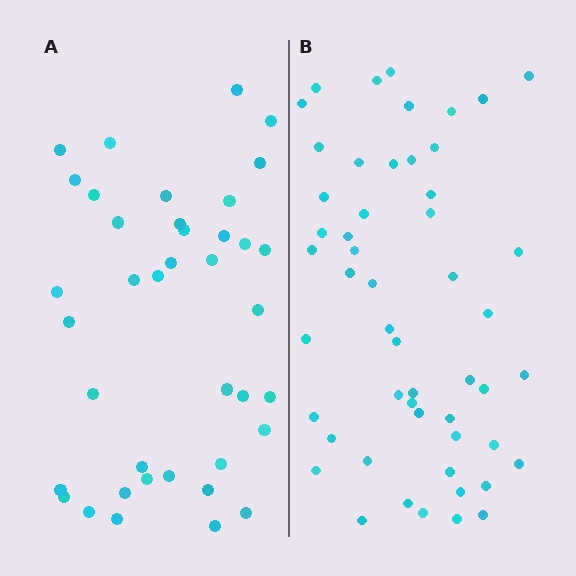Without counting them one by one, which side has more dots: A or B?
Region B (the right region) has more dots.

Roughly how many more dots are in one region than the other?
Region B has approximately 15 more dots than region A.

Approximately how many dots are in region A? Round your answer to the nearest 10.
About 40 dots. (The exact count is 39, which rounds to 40.)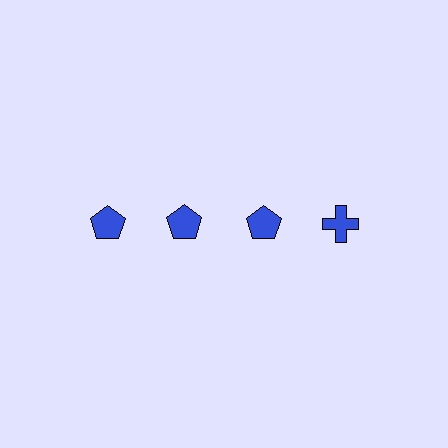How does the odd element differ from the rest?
It has a different shape: cross instead of pentagon.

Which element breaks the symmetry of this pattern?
The blue cross in the top row, second from right column breaks the symmetry. All other shapes are blue pentagons.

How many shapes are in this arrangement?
There are 4 shapes arranged in a grid pattern.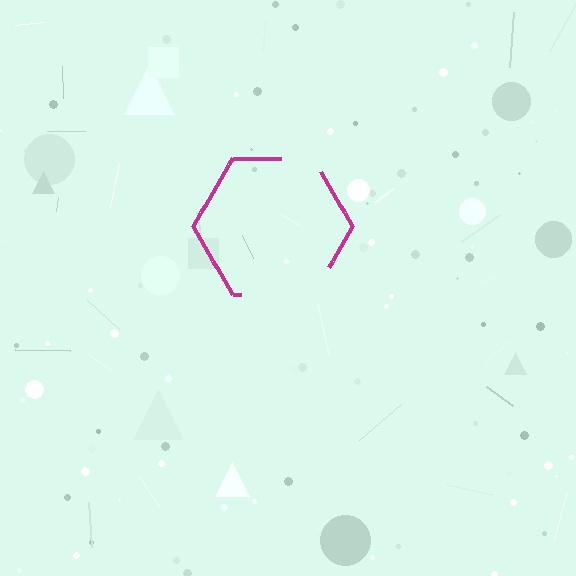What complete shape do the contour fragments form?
The contour fragments form a hexagon.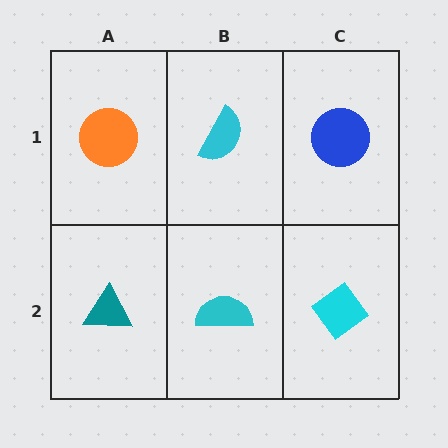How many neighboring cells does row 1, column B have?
3.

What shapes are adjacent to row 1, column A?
A teal triangle (row 2, column A), a cyan semicircle (row 1, column B).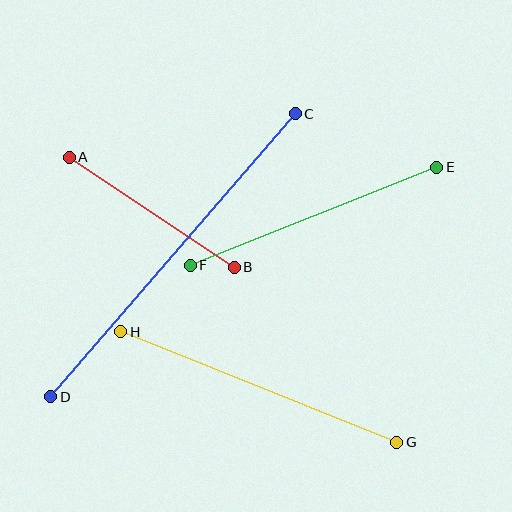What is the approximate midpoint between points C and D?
The midpoint is at approximately (173, 255) pixels.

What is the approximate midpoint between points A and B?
The midpoint is at approximately (152, 212) pixels.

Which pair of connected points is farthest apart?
Points C and D are farthest apart.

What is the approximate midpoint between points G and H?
The midpoint is at approximately (259, 387) pixels.